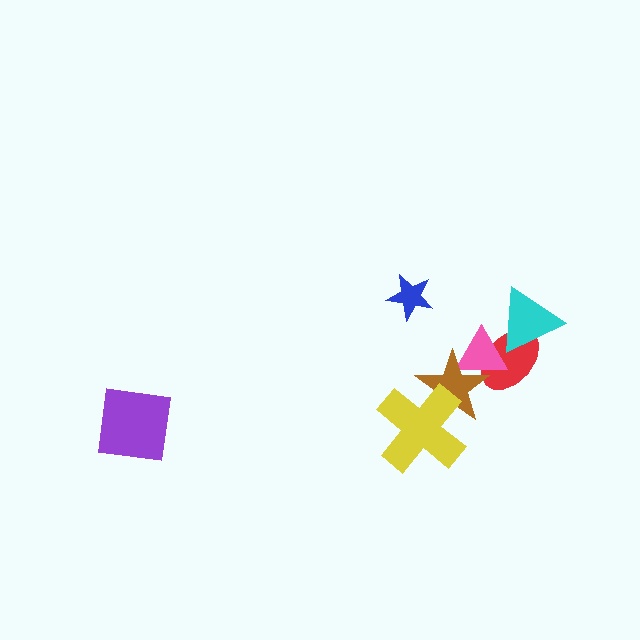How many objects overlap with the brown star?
3 objects overlap with the brown star.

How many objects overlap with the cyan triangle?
2 objects overlap with the cyan triangle.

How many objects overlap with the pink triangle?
3 objects overlap with the pink triangle.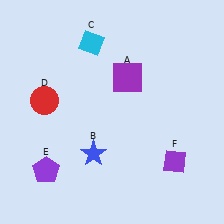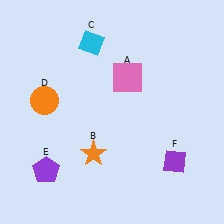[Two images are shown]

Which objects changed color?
A changed from purple to pink. B changed from blue to orange. D changed from red to orange.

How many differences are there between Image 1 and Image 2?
There are 3 differences between the two images.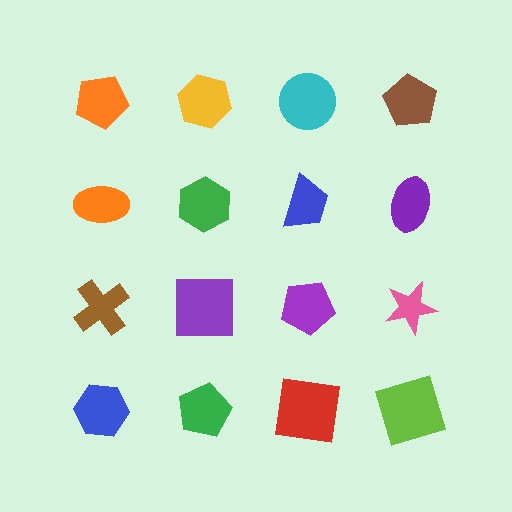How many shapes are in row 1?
4 shapes.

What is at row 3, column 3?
A purple pentagon.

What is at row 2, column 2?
A green hexagon.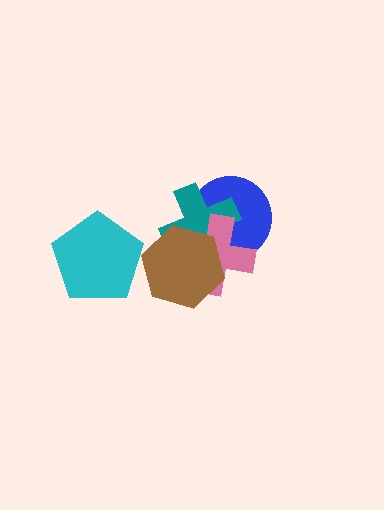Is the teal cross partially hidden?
Yes, it is partially covered by another shape.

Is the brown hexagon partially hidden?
No, no other shape covers it.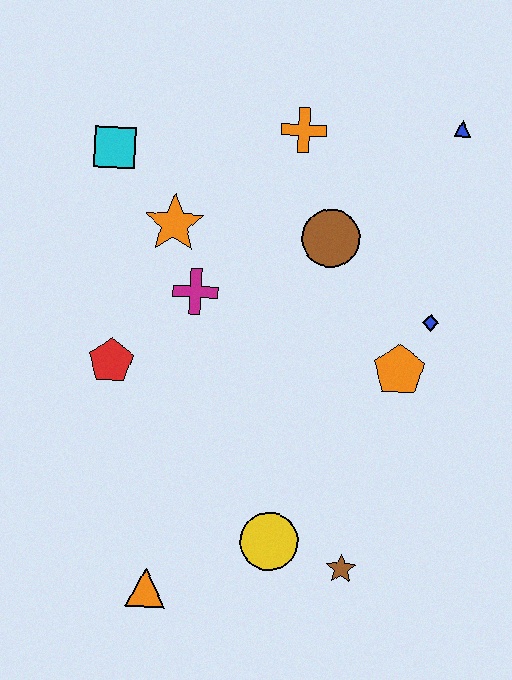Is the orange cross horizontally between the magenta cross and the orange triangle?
No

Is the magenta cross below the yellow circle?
No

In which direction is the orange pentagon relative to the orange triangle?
The orange pentagon is to the right of the orange triangle.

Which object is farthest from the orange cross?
The orange triangle is farthest from the orange cross.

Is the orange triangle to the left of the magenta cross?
Yes